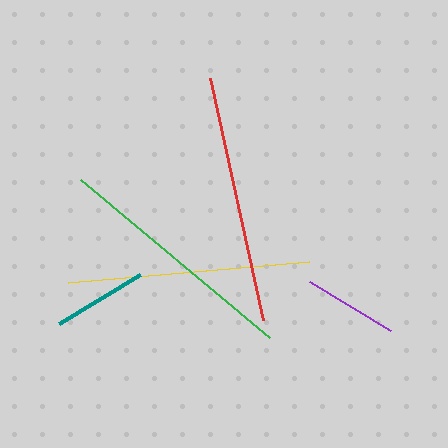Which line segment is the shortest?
The purple line is the shortest at approximately 95 pixels.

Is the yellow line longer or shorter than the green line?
The green line is longer than the yellow line.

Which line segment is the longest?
The red line is the longest at approximately 248 pixels.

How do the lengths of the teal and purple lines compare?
The teal and purple lines are approximately the same length.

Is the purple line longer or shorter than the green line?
The green line is longer than the purple line.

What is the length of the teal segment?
The teal segment is approximately 95 pixels long.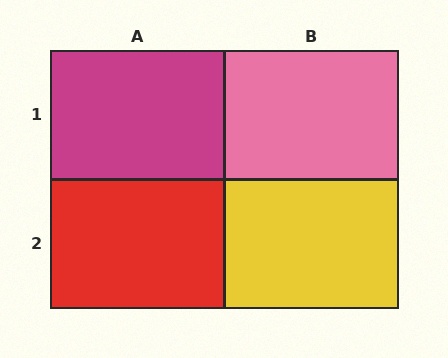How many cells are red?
1 cell is red.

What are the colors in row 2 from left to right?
Red, yellow.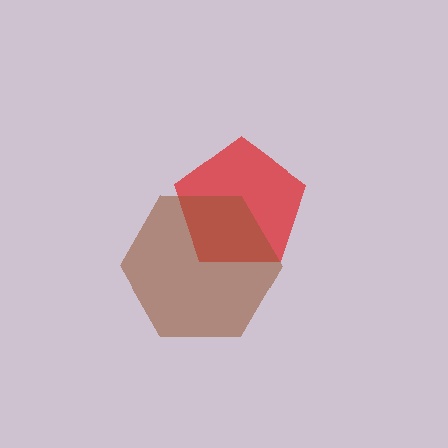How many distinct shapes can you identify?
There are 2 distinct shapes: a red pentagon, a brown hexagon.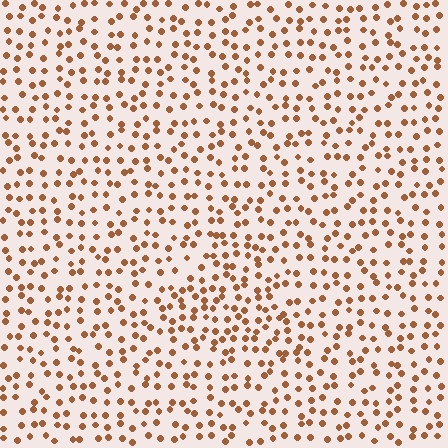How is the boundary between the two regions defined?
The boundary is defined by a change in element density (approximately 1.5x ratio). All elements are the same color, size, and shape.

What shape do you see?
I see a triangle.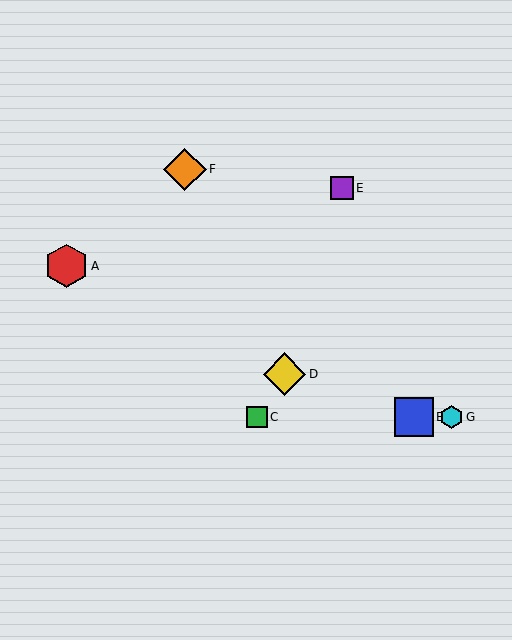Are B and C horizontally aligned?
Yes, both are at y≈417.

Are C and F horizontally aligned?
No, C is at y≈417 and F is at y≈169.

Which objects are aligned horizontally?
Objects B, C, G are aligned horizontally.